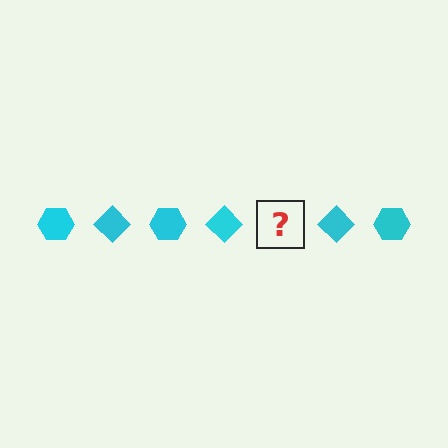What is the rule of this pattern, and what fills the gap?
The rule is that the pattern cycles through hexagon, diamond shapes in cyan. The gap should be filled with a cyan hexagon.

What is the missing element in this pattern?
The missing element is a cyan hexagon.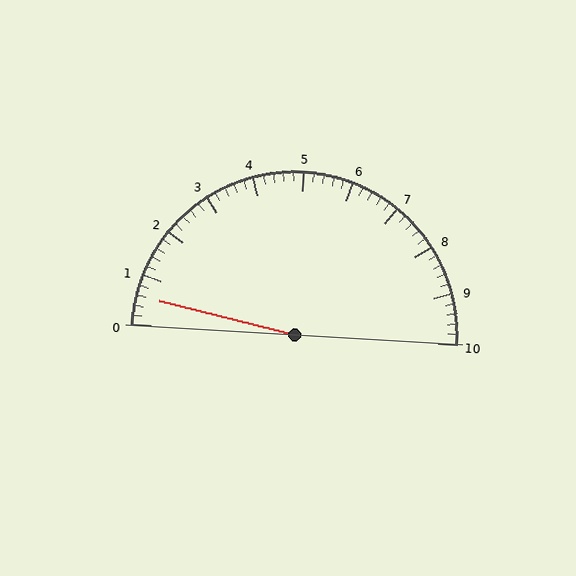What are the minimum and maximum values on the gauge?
The gauge ranges from 0 to 10.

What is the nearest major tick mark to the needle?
The nearest major tick mark is 1.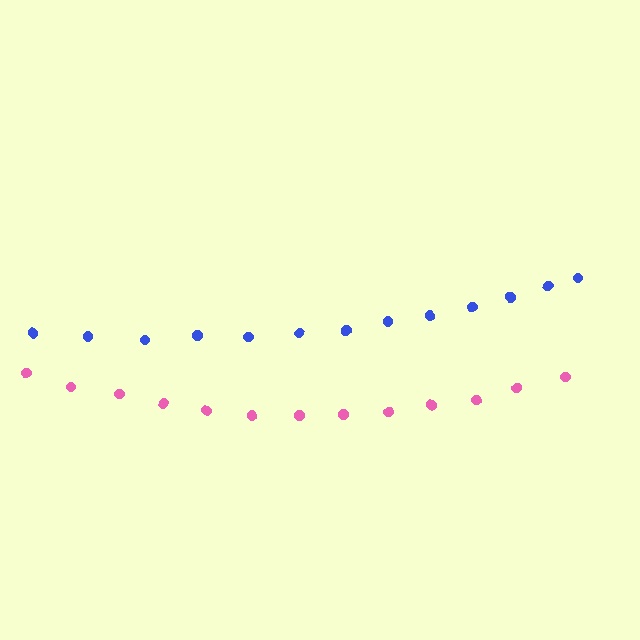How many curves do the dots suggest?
There are 2 distinct paths.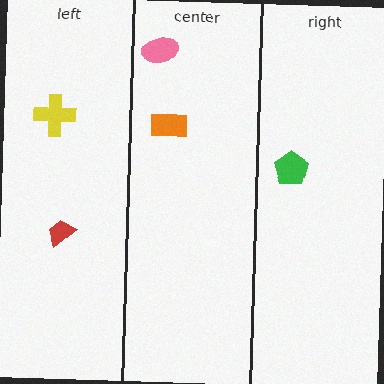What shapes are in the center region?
The orange rectangle, the pink ellipse.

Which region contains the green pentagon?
The right region.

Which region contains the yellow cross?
The left region.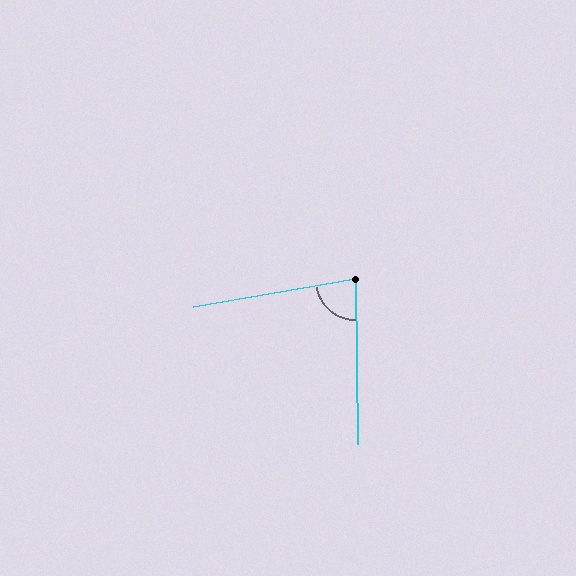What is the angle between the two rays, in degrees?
Approximately 81 degrees.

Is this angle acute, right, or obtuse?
It is acute.